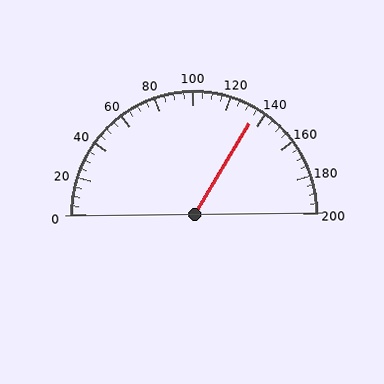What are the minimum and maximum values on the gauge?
The gauge ranges from 0 to 200.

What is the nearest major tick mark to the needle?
The nearest major tick mark is 140.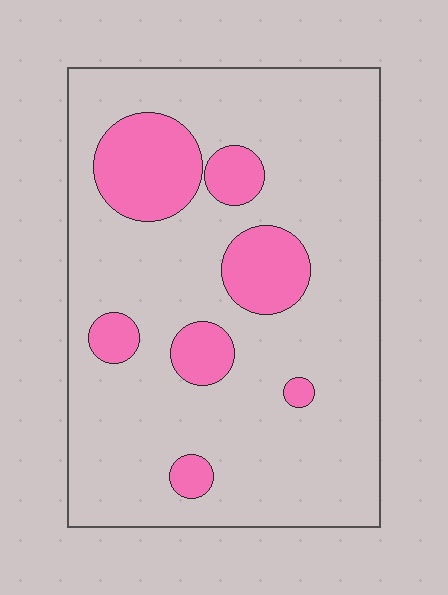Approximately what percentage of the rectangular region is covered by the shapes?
Approximately 20%.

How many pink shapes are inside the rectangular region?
7.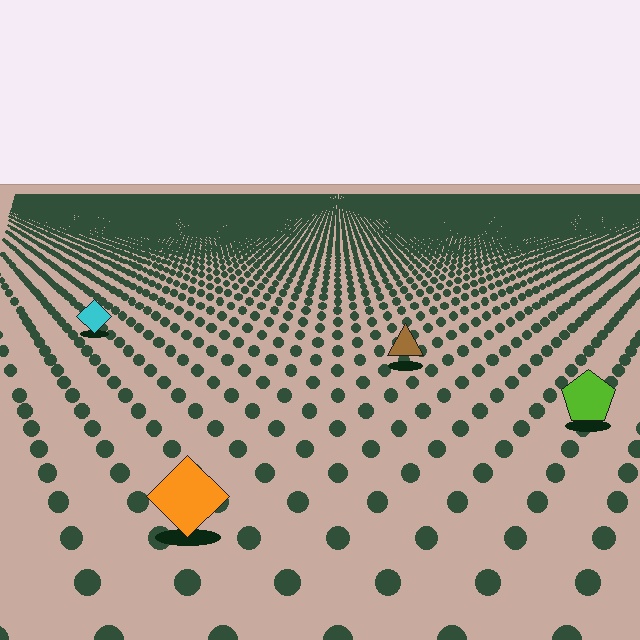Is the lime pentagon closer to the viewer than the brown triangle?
Yes. The lime pentagon is closer — you can tell from the texture gradient: the ground texture is coarser near it.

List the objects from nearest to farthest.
From nearest to farthest: the orange diamond, the lime pentagon, the brown triangle, the cyan diamond.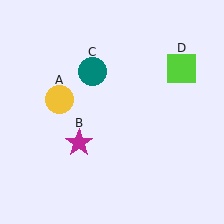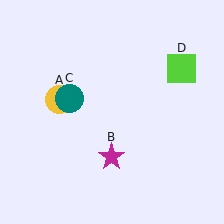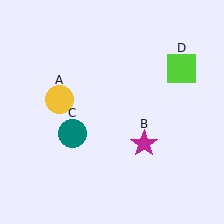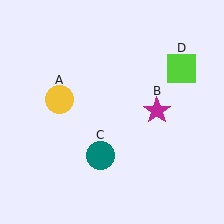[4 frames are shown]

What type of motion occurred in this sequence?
The magenta star (object B), teal circle (object C) rotated counterclockwise around the center of the scene.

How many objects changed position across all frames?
2 objects changed position: magenta star (object B), teal circle (object C).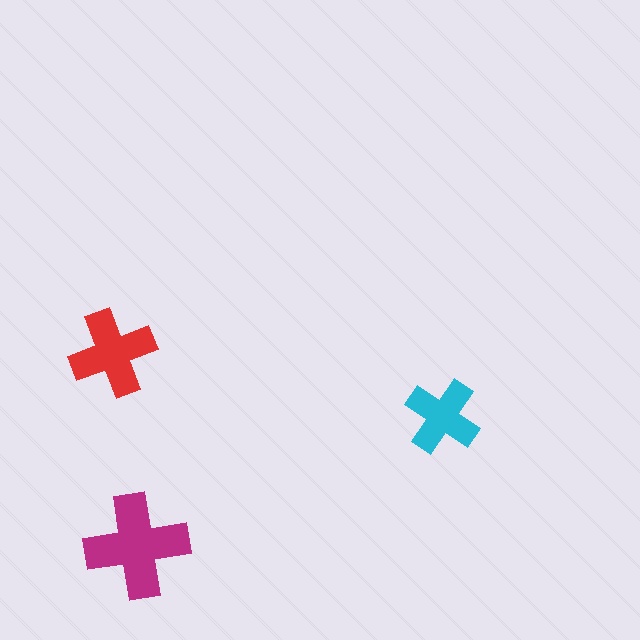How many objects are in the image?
There are 3 objects in the image.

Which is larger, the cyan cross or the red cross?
The red one.